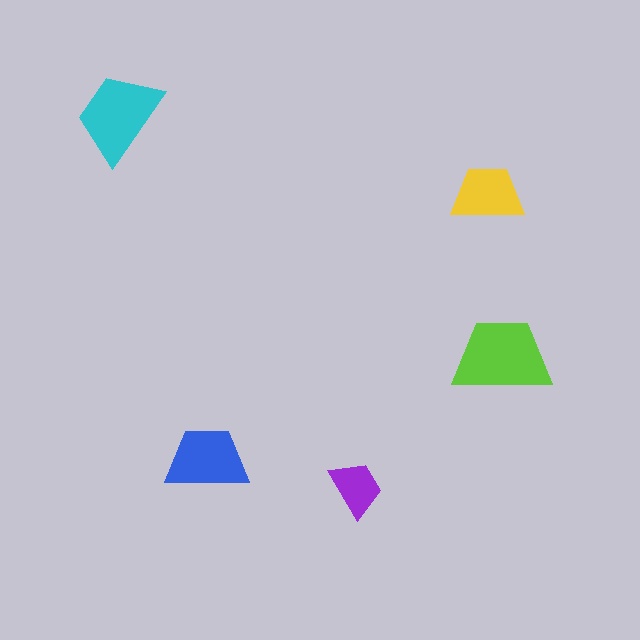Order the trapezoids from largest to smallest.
the lime one, the cyan one, the blue one, the yellow one, the purple one.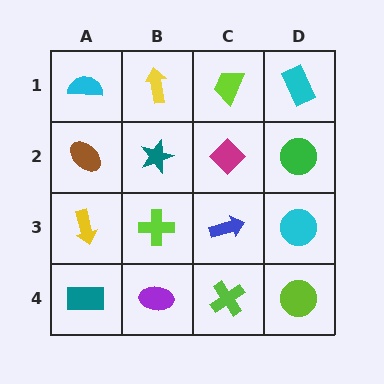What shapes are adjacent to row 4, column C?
A blue arrow (row 3, column C), a purple ellipse (row 4, column B), a lime circle (row 4, column D).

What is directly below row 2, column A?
A yellow arrow.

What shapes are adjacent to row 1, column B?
A teal star (row 2, column B), a cyan semicircle (row 1, column A), a lime trapezoid (row 1, column C).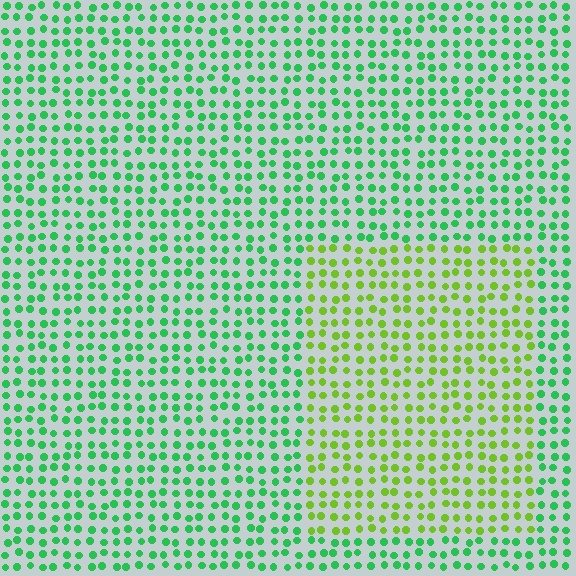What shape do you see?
I see a rectangle.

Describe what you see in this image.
The image is filled with small green elements in a uniform arrangement. A rectangle-shaped region is visible where the elements are tinted to a slightly different hue, forming a subtle color boundary.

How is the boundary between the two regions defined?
The boundary is defined purely by a slight shift in hue (about 45 degrees). Spacing, size, and orientation are identical on both sides.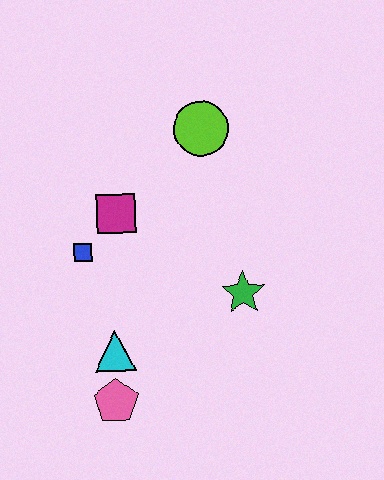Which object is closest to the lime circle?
The magenta square is closest to the lime circle.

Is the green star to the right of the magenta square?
Yes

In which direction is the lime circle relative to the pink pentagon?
The lime circle is above the pink pentagon.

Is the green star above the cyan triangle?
Yes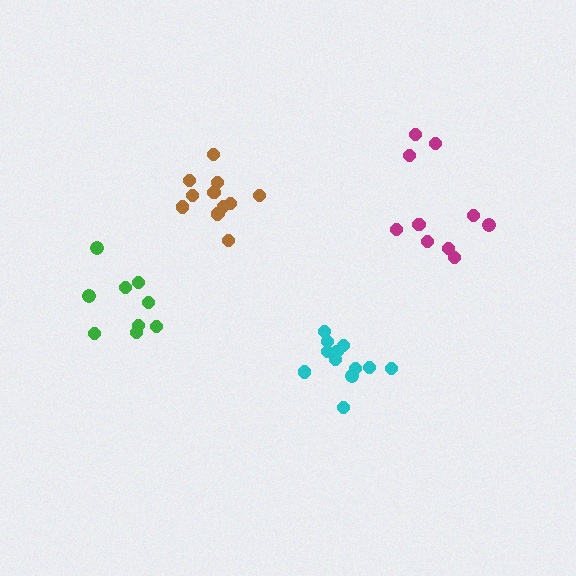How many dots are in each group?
Group 1: 12 dots, Group 2: 9 dots, Group 3: 10 dots, Group 4: 12 dots (43 total).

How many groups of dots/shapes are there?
There are 4 groups.